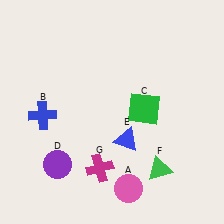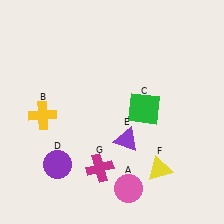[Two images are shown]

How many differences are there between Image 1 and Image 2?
There are 3 differences between the two images.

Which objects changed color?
B changed from blue to yellow. E changed from blue to purple. F changed from green to yellow.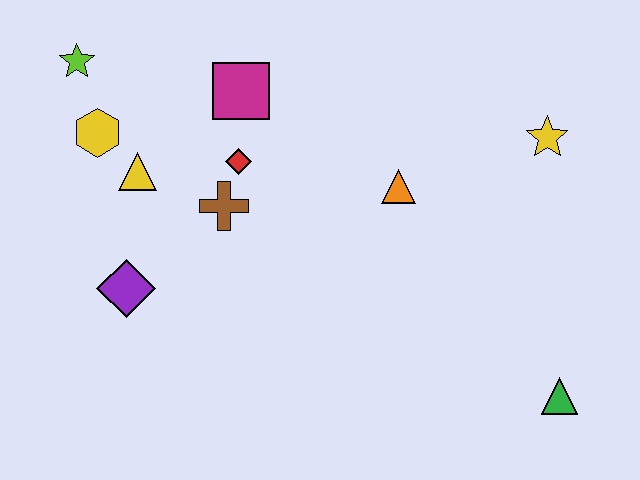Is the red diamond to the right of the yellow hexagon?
Yes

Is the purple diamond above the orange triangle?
No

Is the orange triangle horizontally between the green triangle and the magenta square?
Yes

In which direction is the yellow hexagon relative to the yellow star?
The yellow hexagon is to the left of the yellow star.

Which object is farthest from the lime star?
The green triangle is farthest from the lime star.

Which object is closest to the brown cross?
The red diamond is closest to the brown cross.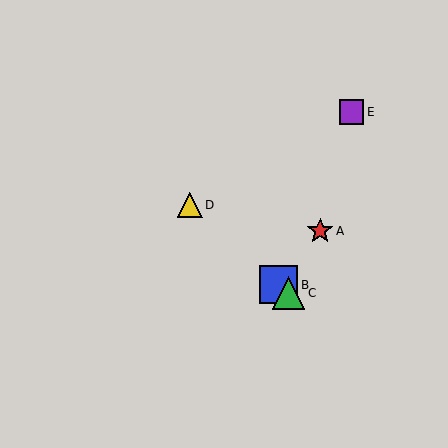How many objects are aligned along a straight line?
3 objects (B, C, D) are aligned along a straight line.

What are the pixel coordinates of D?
Object D is at (190, 205).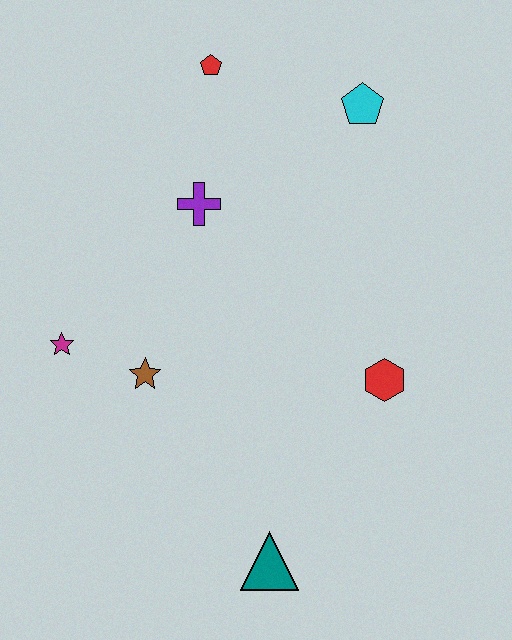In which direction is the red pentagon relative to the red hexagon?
The red pentagon is above the red hexagon.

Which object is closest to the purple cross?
The red pentagon is closest to the purple cross.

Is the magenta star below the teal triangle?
No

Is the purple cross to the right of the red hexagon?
No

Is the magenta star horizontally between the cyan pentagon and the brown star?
No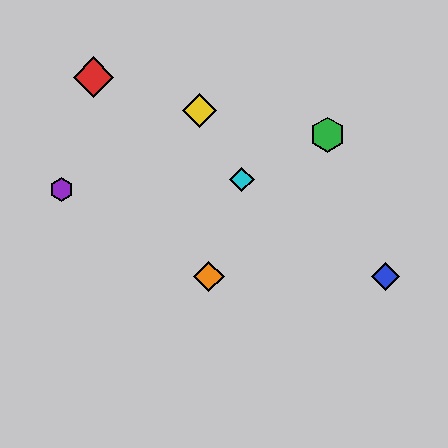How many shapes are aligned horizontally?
2 shapes (the blue diamond, the orange diamond) are aligned horizontally.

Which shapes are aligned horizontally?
The blue diamond, the orange diamond are aligned horizontally.